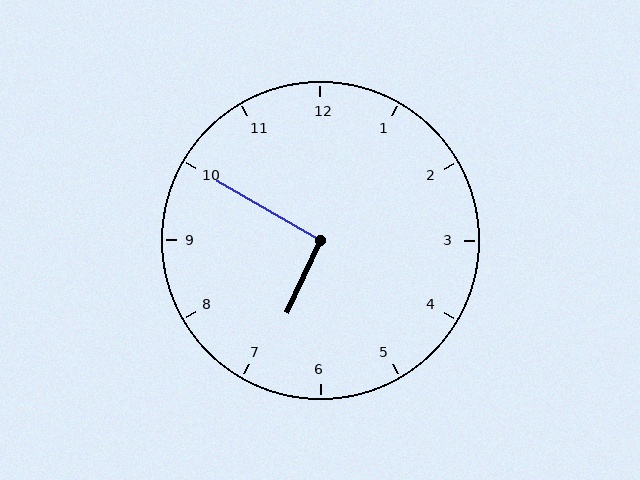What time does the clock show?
6:50.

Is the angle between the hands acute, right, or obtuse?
It is right.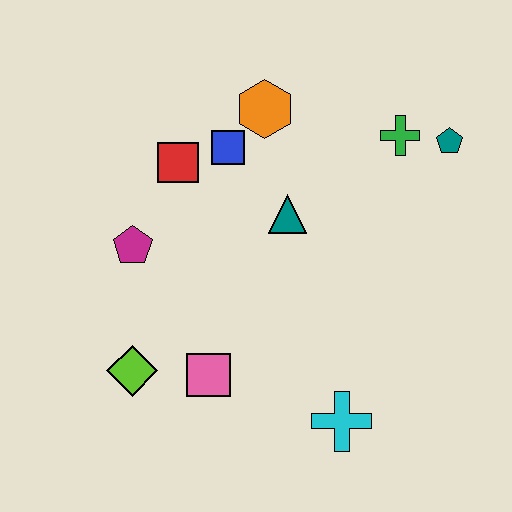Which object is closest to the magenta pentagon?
The red square is closest to the magenta pentagon.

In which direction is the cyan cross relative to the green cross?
The cyan cross is below the green cross.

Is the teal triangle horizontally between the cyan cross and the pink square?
Yes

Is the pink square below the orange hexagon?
Yes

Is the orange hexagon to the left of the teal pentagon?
Yes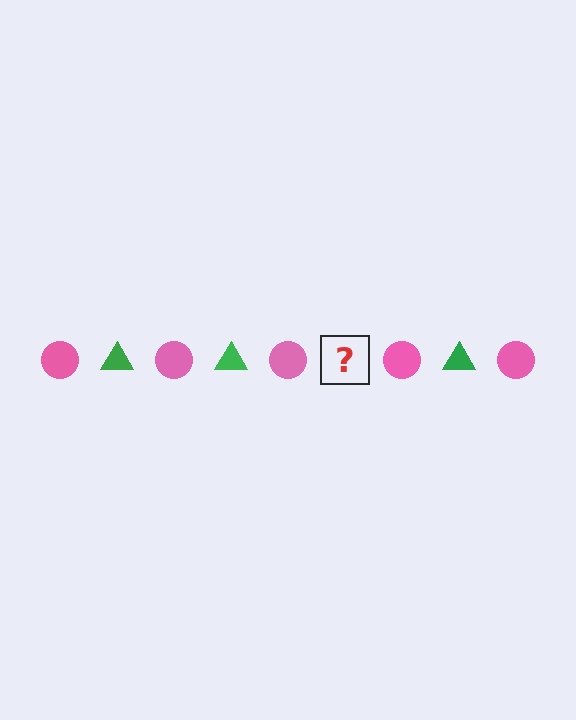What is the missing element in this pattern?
The missing element is a green triangle.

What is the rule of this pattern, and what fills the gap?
The rule is that the pattern alternates between pink circle and green triangle. The gap should be filled with a green triangle.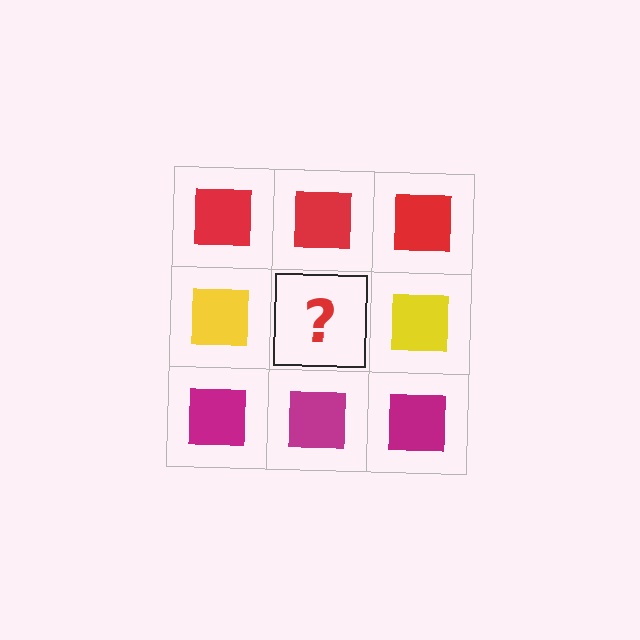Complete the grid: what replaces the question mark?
The question mark should be replaced with a yellow square.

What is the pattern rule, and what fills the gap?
The rule is that each row has a consistent color. The gap should be filled with a yellow square.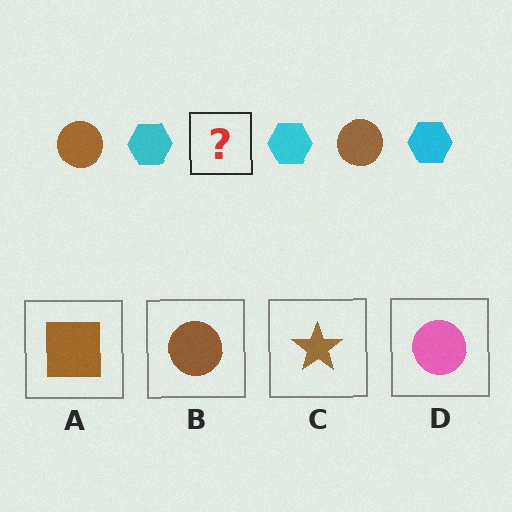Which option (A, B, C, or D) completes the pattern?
B.